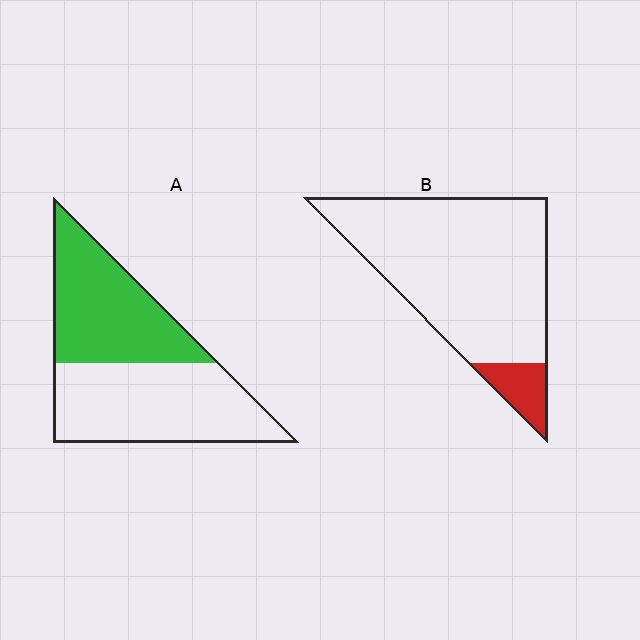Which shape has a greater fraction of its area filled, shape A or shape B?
Shape A.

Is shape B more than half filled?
No.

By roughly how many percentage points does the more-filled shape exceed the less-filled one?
By roughly 35 percentage points (A over B).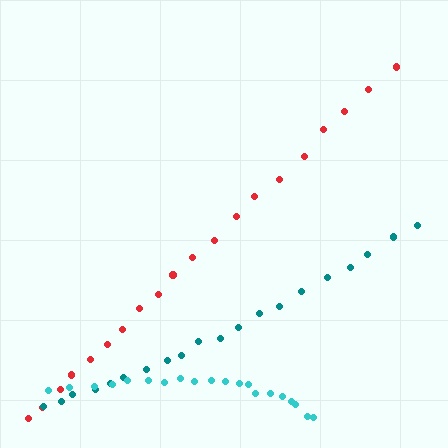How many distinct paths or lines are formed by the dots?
There are 3 distinct paths.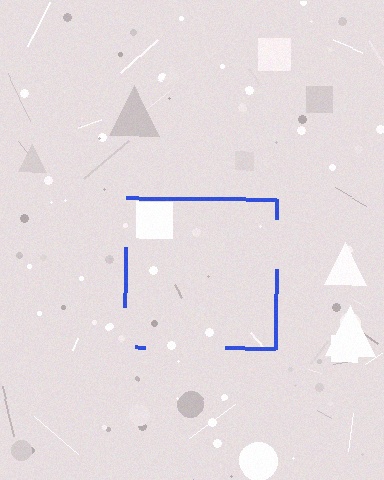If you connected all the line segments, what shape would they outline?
They would outline a square.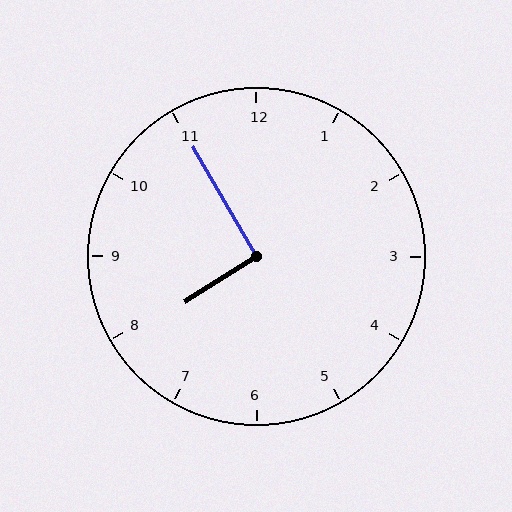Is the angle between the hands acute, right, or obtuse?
It is right.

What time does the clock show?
7:55.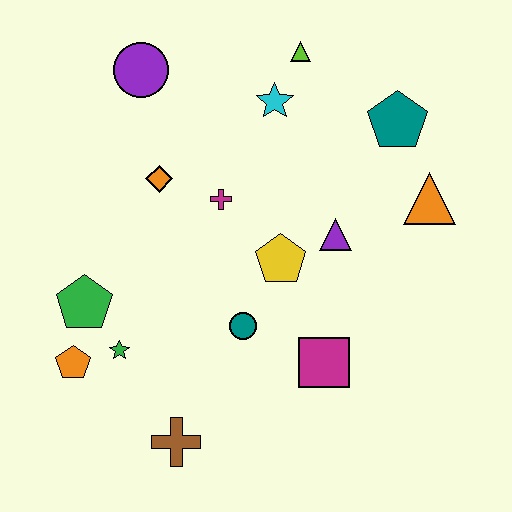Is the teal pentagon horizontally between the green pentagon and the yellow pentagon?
No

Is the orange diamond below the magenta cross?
No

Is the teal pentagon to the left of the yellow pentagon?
No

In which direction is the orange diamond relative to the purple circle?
The orange diamond is below the purple circle.